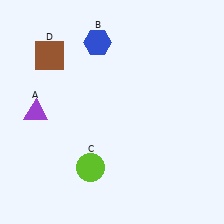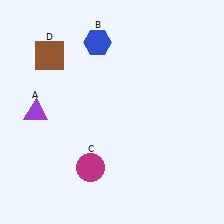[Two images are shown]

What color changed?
The circle (C) changed from lime in Image 1 to magenta in Image 2.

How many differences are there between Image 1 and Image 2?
There is 1 difference between the two images.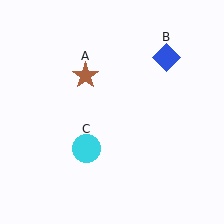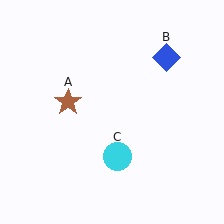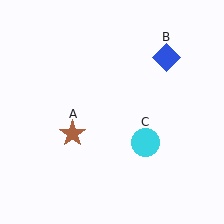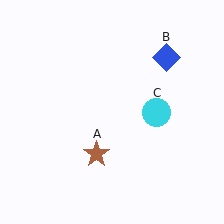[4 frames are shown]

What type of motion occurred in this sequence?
The brown star (object A), cyan circle (object C) rotated counterclockwise around the center of the scene.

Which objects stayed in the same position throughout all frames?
Blue diamond (object B) remained stationary.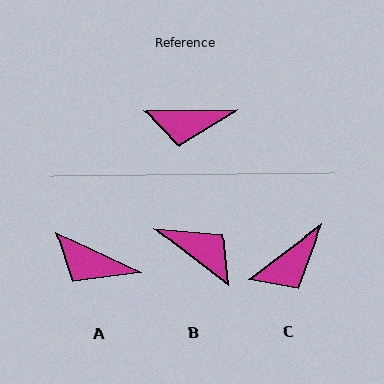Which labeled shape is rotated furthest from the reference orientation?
B, about 143 degrees away.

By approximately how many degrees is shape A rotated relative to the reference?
Approximately 24 degrees clockwise.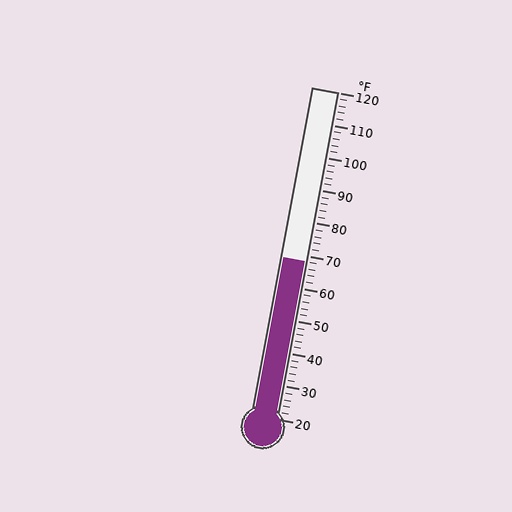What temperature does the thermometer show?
The thermometer shows approximately 68°F.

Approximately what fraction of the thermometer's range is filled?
The thermometer is filled to approximately 50% of its range.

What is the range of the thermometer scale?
The thermometer scale ranges from 20°F to 120°F.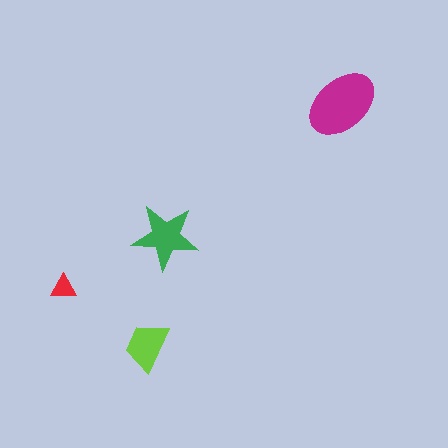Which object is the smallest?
The red triangle.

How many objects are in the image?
There are 4 objects in the image.